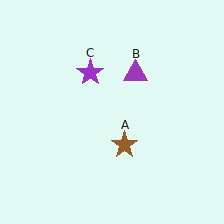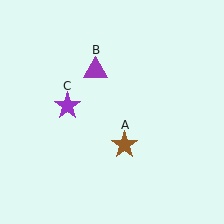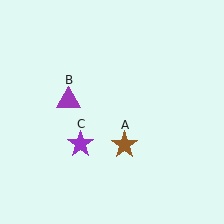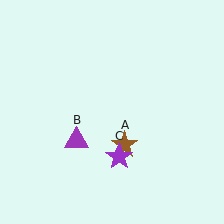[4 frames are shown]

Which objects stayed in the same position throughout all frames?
Brown star (object A) remained stationary.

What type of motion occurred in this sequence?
The purple triangle (object B), purple star (object C) rotated counterclockwise around the center of the scene.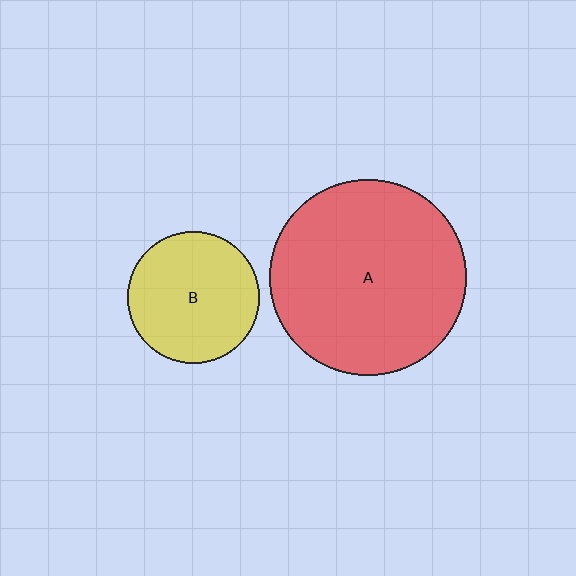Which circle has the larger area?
Circle A (red).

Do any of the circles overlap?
No, none of the circles overlap.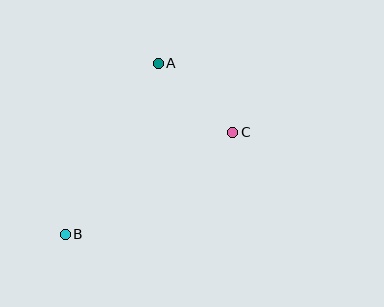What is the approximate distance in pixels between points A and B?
The distance between A and B is approximately 195 pixels.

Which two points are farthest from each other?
Points B and C are farthest from each other.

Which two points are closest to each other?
Points A and C are closest to each other.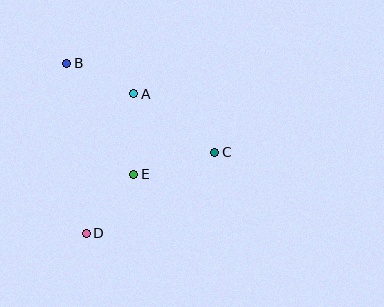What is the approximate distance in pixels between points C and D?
The distance between C and D is approximately 152 pixels.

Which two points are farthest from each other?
Points B and C are farthest from each other.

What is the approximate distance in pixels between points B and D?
The distance between B and D is approximately 171 pixels.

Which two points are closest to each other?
Points A and B are closest to each other.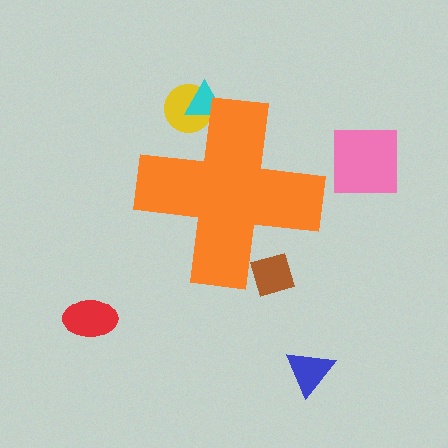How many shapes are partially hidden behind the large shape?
3 shapes are partially hidden.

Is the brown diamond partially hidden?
Yes, the brown diamond is partially hidden behind the orange cross.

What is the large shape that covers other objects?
An orange cross.